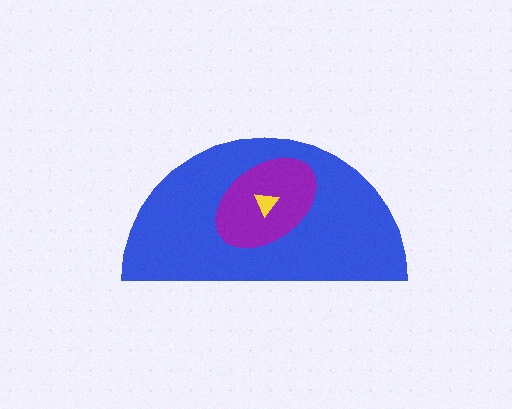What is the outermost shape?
The blue semicircle.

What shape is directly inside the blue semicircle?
The purple ellipse.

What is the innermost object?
The yellow triangle.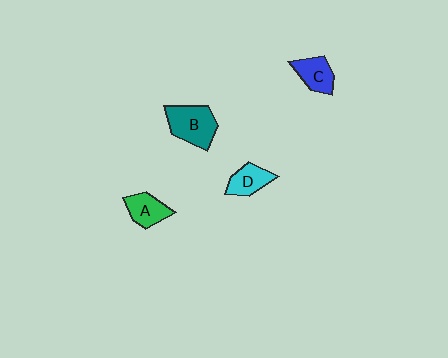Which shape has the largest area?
Shape B (teal).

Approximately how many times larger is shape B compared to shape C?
Approximately 1.5 times.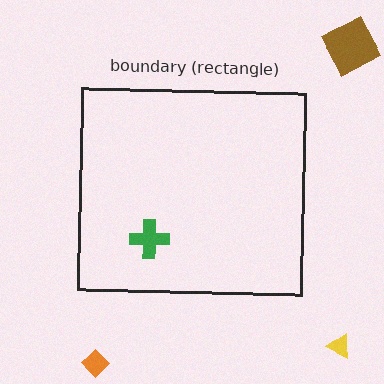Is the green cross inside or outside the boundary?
Inside.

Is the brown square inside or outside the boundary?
Outside.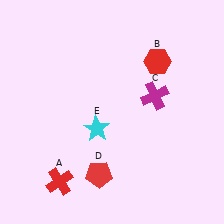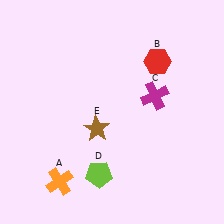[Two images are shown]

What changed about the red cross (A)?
In Image 1, A is red. In Image 2, it changed to orange.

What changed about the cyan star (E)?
In Image 1, E is cyan. In Image 2, it changed to brown.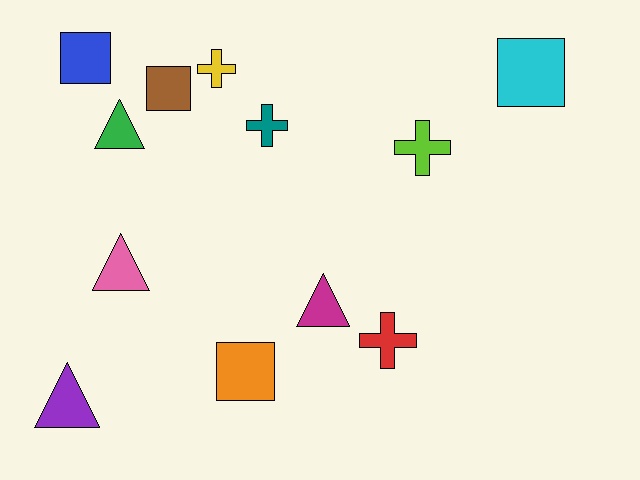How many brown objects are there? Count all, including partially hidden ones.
There is 1 brown object.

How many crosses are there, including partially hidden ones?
There are 4 crosses.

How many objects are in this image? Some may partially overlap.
There are 12 objects.